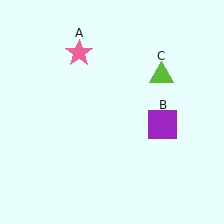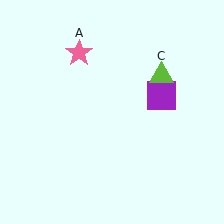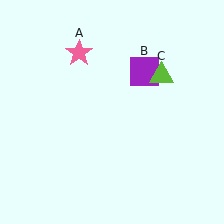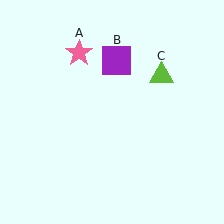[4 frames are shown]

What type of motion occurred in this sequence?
The purple square (object B) rotated counterclockwise around the center of the scene.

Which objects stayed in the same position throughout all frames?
Pink star (object A) and lime triangle (object C) remained stationary.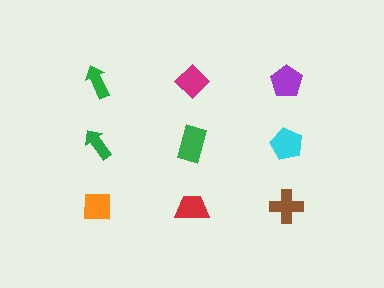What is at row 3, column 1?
An orange square.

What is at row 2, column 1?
A green arrow.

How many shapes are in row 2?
3 shapes.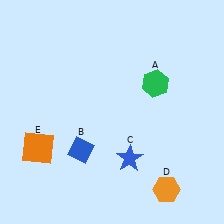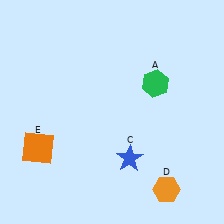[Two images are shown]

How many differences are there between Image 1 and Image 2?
There is 1 difference between the two images.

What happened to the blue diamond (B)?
The blue diamond (B) was removed in Image 2. It was in the bottom-left area of Image 1.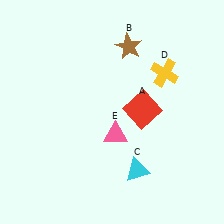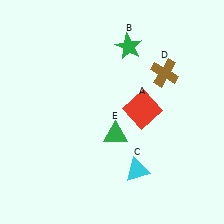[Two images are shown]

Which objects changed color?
B changed from brown to green. D changed from yellow to brown. E changed from pink to green.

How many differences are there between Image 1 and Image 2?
There are 3 differences between the two images.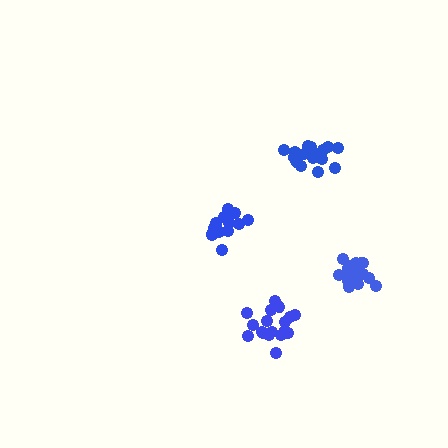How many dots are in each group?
Group 1: 20 dots, Group 2: 21 dots, Group 3: 15 dots, Group 4: 20 dots (76 total).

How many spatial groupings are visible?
There are 4 spatial groupings.